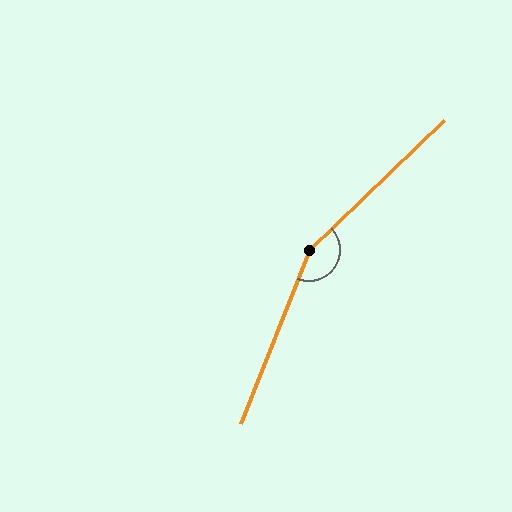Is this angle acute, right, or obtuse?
It is obtuse.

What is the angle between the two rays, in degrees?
Approximately 155 degrees.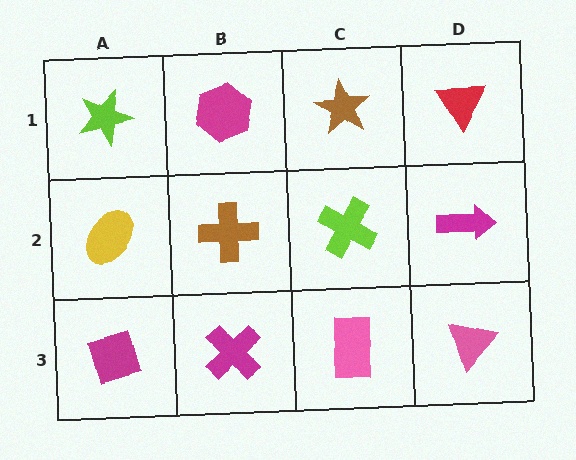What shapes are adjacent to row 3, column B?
A brown cross (row 2, column B), a magenta diamond (row 3, column A), a pink rectangle (row 3, column C).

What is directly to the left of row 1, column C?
A magenta hexagon.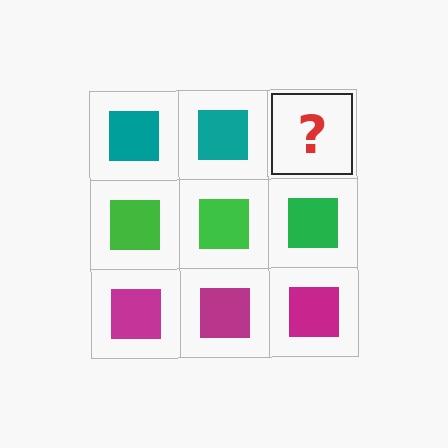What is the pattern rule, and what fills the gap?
The rule is that each row has a consistent color. The gap should be filled with a teal square.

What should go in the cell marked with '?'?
The missing cell should contain a teal square.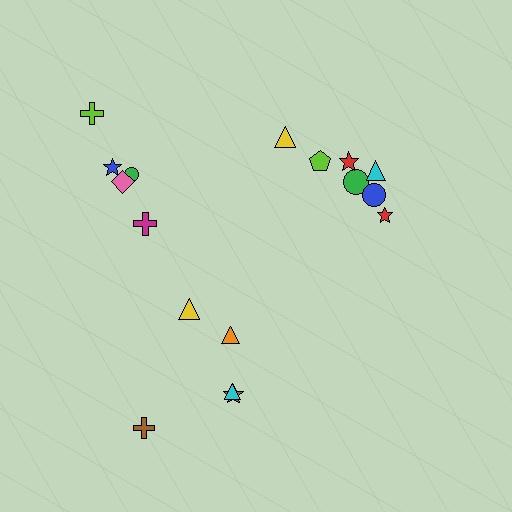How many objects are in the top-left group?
There are 5 objects.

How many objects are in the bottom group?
There are 5 objects.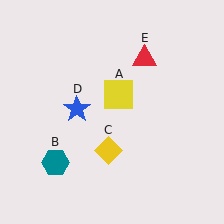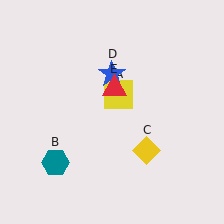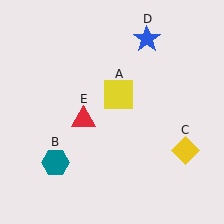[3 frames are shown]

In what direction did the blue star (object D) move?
The blue star (object D) moved up and to the right.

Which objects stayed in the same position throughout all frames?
Yellow square (object A) and teal hexagon (object B) remained stationary.